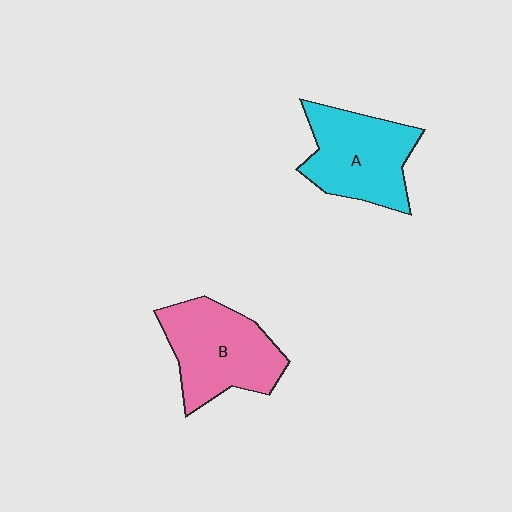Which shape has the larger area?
Shape B (pink).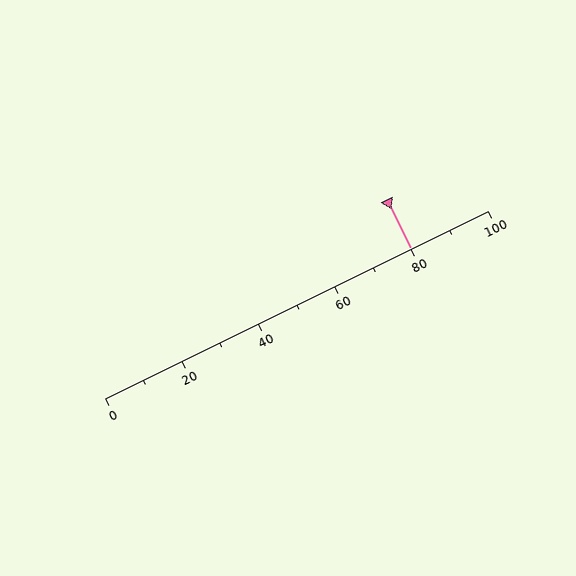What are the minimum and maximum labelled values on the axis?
The axis runs from 0 to 100.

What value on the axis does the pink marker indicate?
The marker indicates approximately 80.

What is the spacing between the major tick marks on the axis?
The major ticks are spaced 20 apart.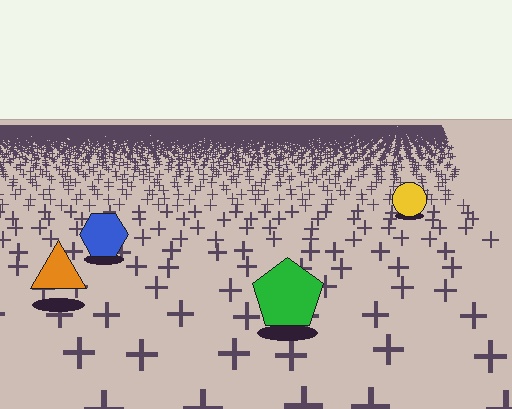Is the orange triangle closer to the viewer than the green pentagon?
No. The green pentagon is closer — you can tell from the texture gradient: the ground texture is coarser near it.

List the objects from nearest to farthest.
From nearest to farthest: the green pentagon, the orange triangle, the blue hexagon, the yellow circle.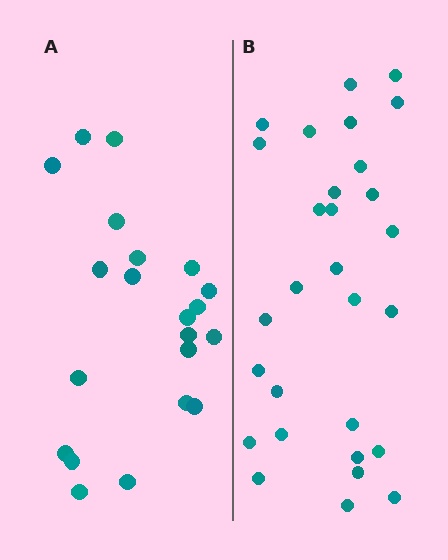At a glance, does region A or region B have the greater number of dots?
Region B (the right region) has more dots.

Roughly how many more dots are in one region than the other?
Region B has roughly 8 or so more dots than region A.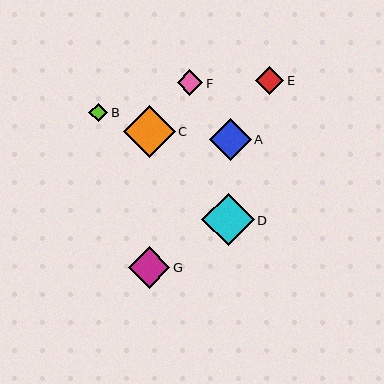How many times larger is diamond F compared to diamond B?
Diamond F is approximately 1.4 times the size of diamond B.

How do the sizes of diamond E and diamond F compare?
Diamond E and diamond F are approximately the same size.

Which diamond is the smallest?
Diamond B is the smallest with a size of approximately 19 pixels.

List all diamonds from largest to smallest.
From largest to smallest: D, C, A, G, E, F, B.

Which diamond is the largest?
Diamond D is the largest with a size of approximately 52 pixels.